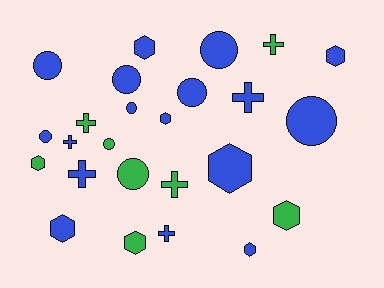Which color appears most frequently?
Blue, with 17 objects.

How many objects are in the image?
There are 25 objects.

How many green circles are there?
There are 2 green circles.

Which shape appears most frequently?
Hexagon, with 9 objects.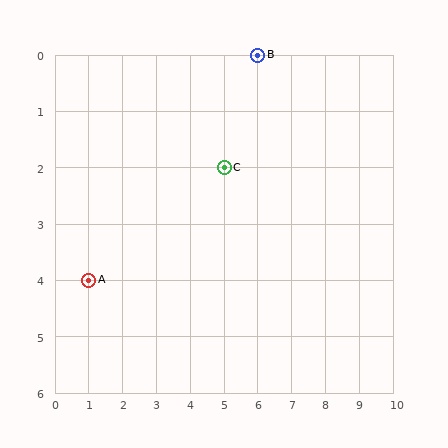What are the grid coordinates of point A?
Point A is at grid coordinates (1, 4).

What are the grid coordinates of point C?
Point C is at grid coordinates (5, 2).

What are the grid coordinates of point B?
Point B is at grid coordinates (6, 0).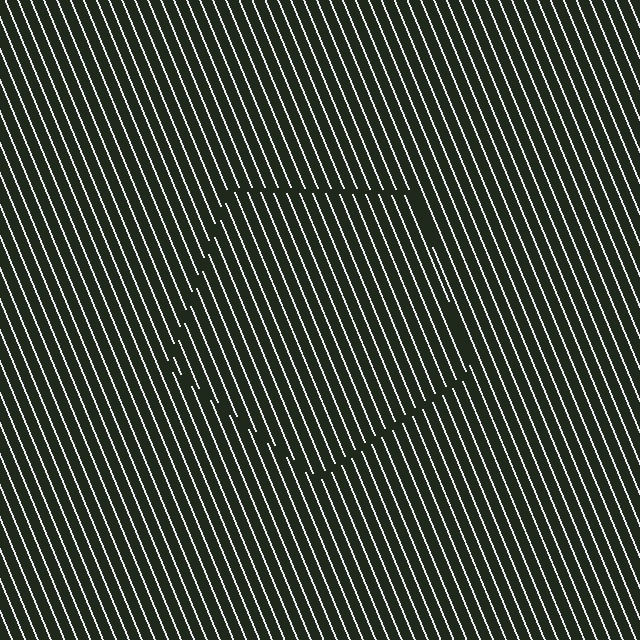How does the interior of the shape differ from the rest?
The interior of the shape contains the same grating, shifted by half a period — the contour is defined by the phase discontinuity where line-ends from the inner and outer gratings abut.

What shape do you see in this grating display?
An illusory pentagon. The interior of the shape contains the same grating, shifted by half a period — the contour is defined by the phase discontinuity where line-ends from the inner and outer gratings abut.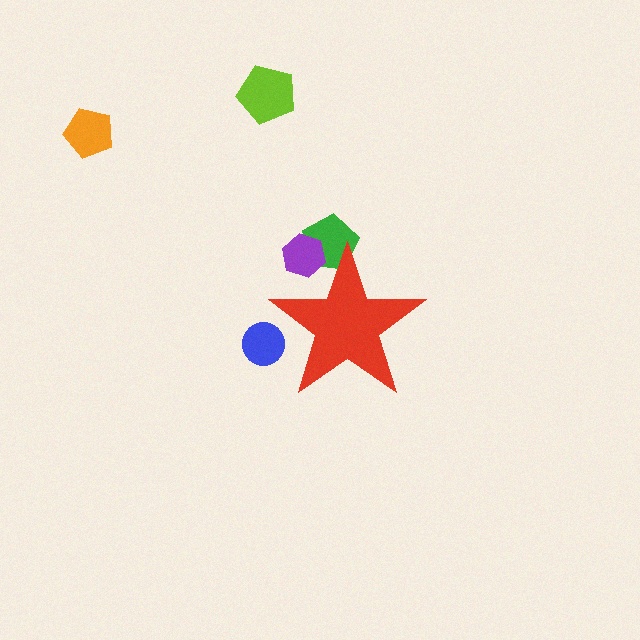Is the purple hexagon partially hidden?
Yes, the purple hexagon is partially hidden behind the red star.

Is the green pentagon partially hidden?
Yes, the green pentagon is partially hidden behind the red star.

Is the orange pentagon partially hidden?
No, the orange pentagon is fully visible.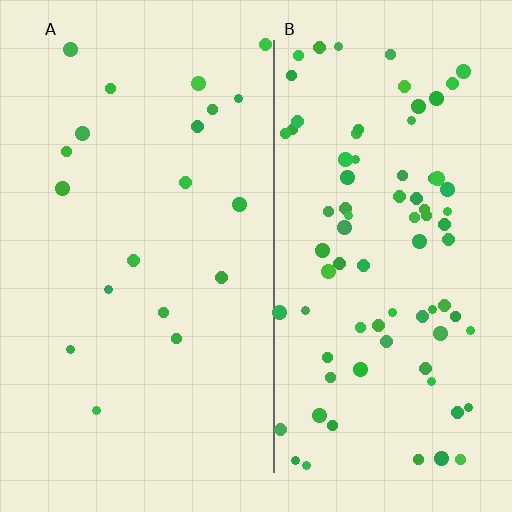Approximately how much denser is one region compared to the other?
Approximately 4.2× — region B over region A.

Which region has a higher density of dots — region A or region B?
B (the right).